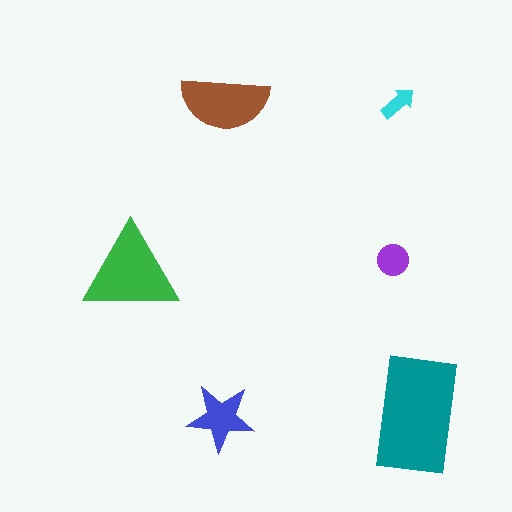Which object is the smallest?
The cyan arrow.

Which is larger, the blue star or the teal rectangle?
The teal rectangle.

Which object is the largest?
The teal rectangle.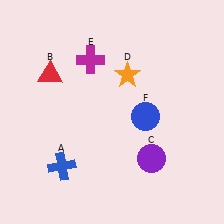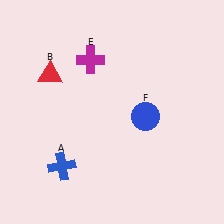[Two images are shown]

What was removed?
The orange star (D), the purple circle (C) were removed in Image 2.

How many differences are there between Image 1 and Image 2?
There are 2 differences between the two images.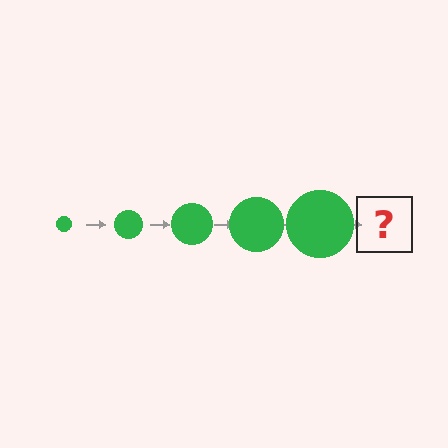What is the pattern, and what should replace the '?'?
The pattern is that the circle gets progressively larger each step. The '?' should be a green circle, larger than the previous one.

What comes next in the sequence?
The next element should be a green circle, larger than the previous one.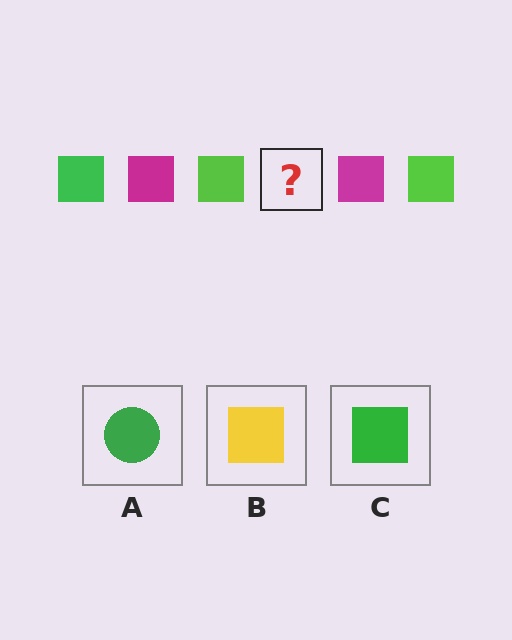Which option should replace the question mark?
Option C.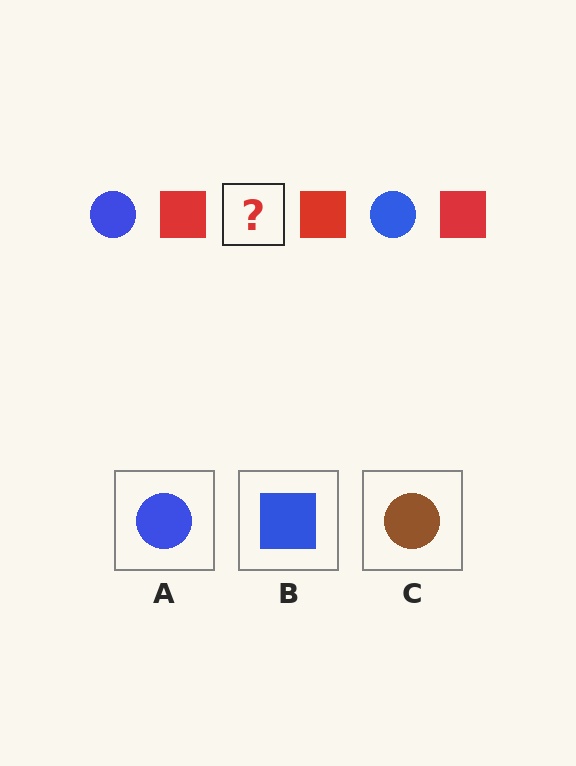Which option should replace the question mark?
Option A.